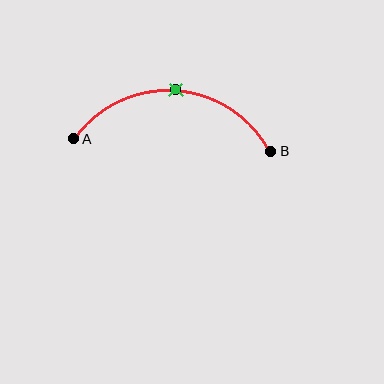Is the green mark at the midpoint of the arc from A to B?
Yes. The green mark lies on the arc at equal arc-length from both A and B — it is the arc midpoint.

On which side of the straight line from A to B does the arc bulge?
The arc bulges above the straight line connecting A and B.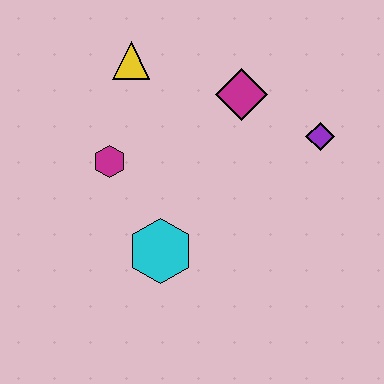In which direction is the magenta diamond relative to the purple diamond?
The magenta diamond is to the left of the purple diamond.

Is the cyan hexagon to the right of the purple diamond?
No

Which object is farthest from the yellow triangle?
The purple diamond is farthest from the yellow triangle.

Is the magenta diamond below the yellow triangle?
Yes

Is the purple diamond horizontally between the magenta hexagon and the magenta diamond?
No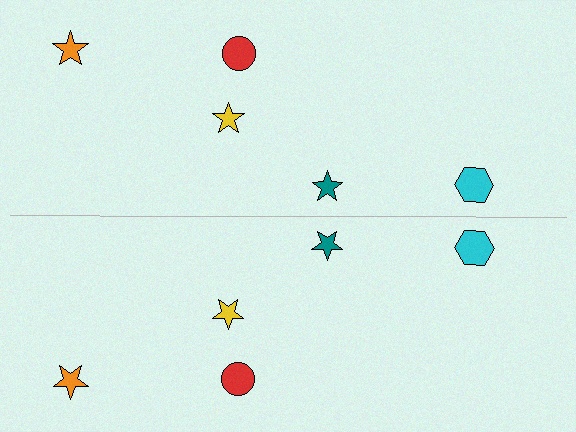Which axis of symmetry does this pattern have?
The pattern has a horizontal axis of symmetry running through the center of the image.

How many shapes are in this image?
There are 10 shapes in this image.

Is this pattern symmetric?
Yes, this pattern has bilateral (reflection) symmetry.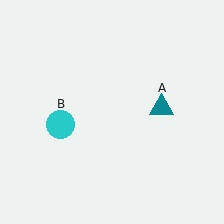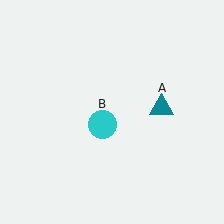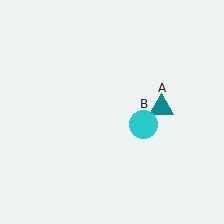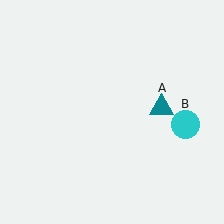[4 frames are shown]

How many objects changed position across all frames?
1 object changed position: cyan circle (object B).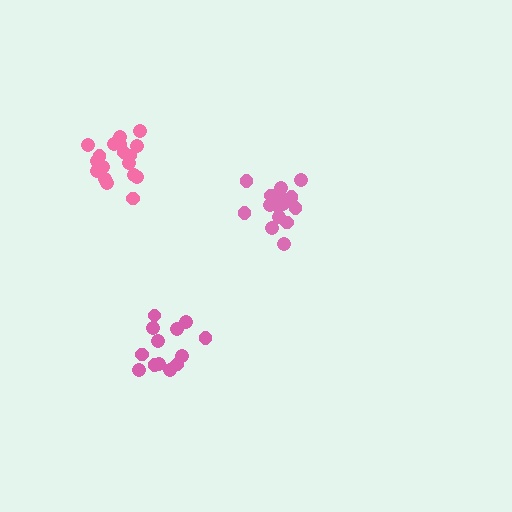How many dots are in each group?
Group 1: 16 dots, Group 2: 13 dots, Group 3: 18 dots (47 total).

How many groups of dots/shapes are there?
There are 3 groups.